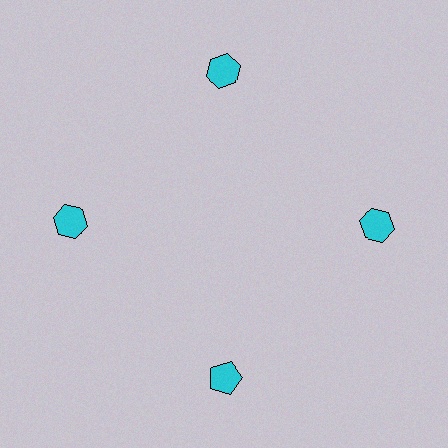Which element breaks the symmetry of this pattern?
The cyan pentagon at roughly the 6 o'clock position breaks the symmetry. All other shapes are cyan hexagons.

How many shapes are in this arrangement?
There are 4 shapes arranged in a ring pattern.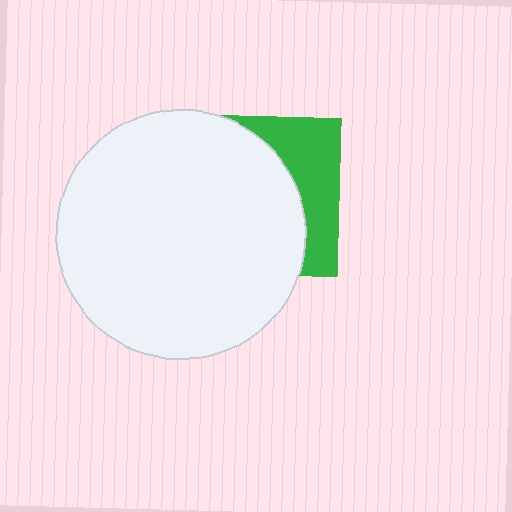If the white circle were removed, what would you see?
You would see the complete green square.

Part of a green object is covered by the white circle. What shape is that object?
It is a square.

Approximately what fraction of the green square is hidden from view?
Roughly 69% of the green square is hidden behind the white circle.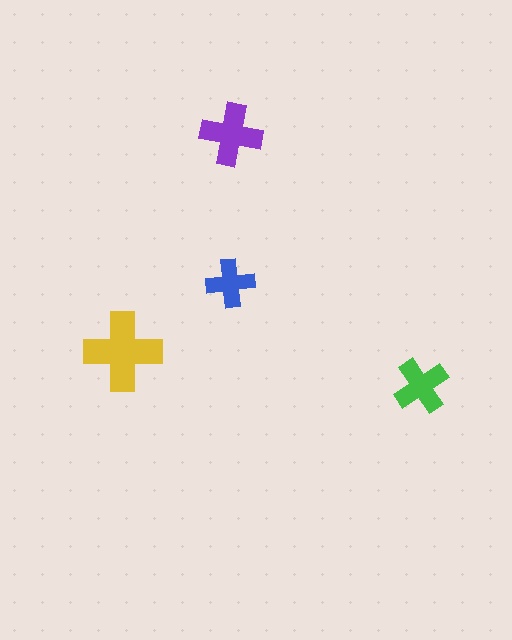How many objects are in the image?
There are 4 objects in the image.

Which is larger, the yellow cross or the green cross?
The yellow one.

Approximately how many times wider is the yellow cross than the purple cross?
About 1.5 times wider.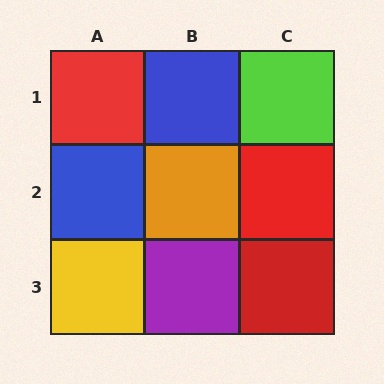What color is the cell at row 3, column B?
Purple.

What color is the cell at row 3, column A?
Yellow.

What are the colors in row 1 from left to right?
Red, blue, lime.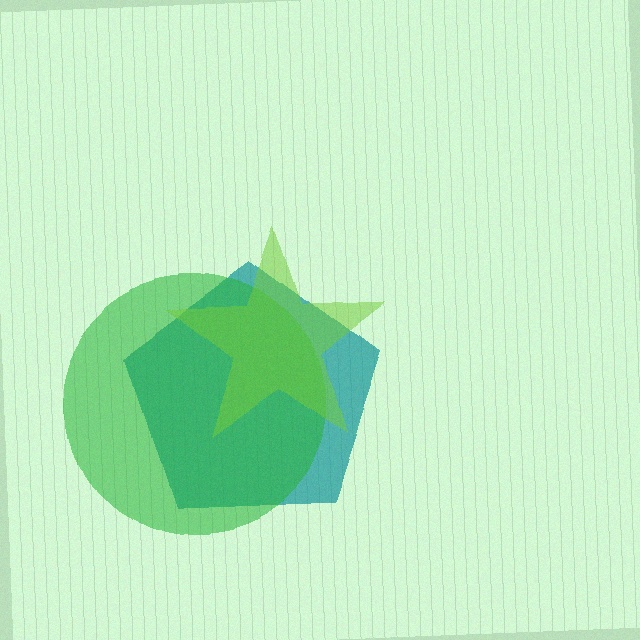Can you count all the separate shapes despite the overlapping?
Yes, there are 3 separate shapes.